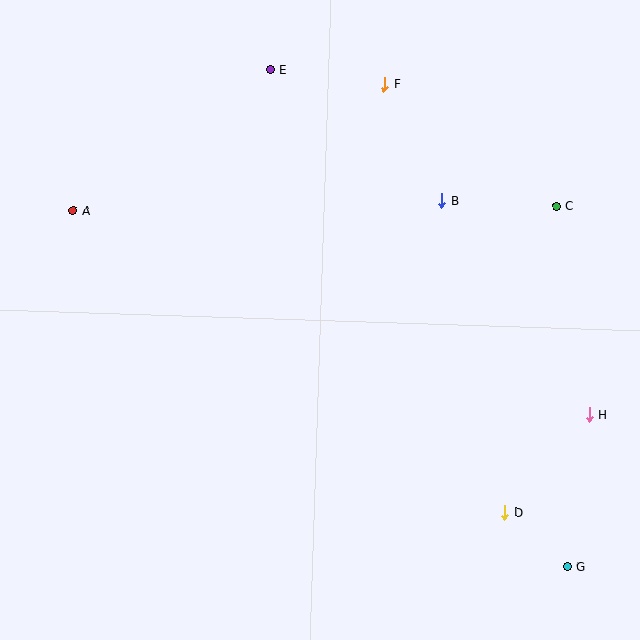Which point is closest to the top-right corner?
Point C is closest to the top-right corner.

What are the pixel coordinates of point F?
Point F is at (385, 84).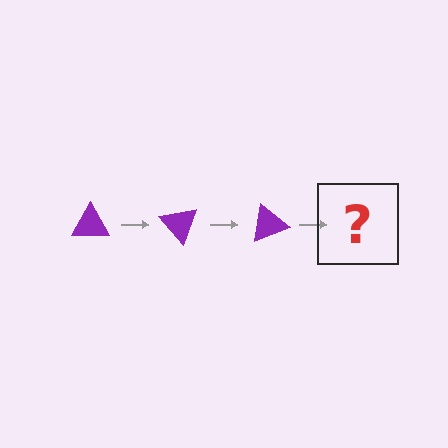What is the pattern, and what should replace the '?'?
The pattern is that the triangle rotates 50 degrees each step. The '?' should be a purple triangle rotated 150 degrees.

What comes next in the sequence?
The next element should be a purple triangle rotated 150 degrees.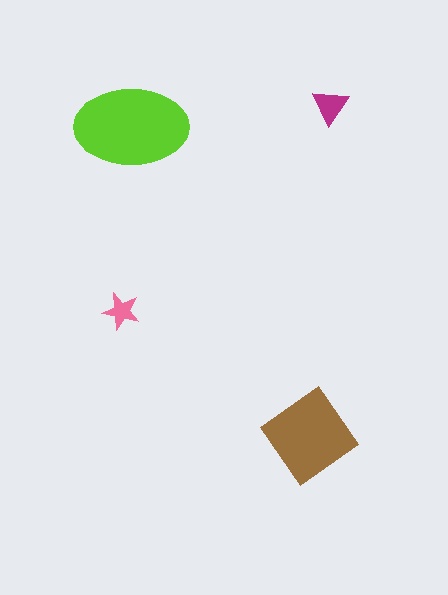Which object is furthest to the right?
The magenta triangle is rightmost.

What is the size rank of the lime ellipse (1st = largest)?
1st.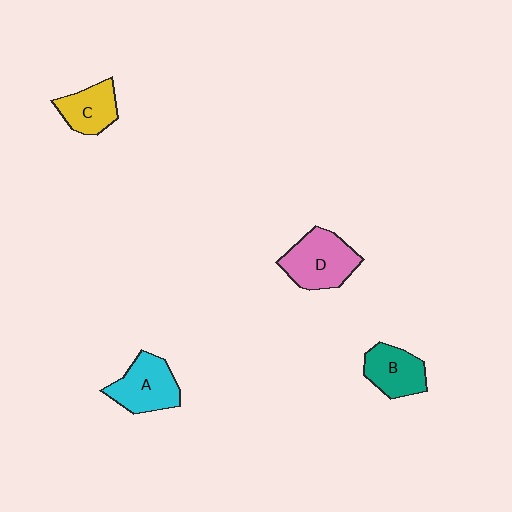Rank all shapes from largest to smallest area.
From largest to smallest: D (pink), A (cyan), B (teal), C (yellow).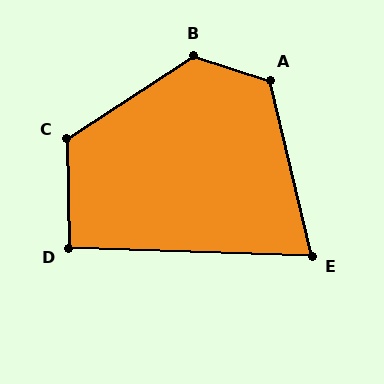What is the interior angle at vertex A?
Approximately 121 degrees (obtuse).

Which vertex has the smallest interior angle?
E, at approximately 75 degrees.